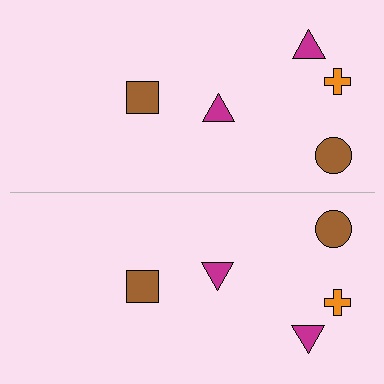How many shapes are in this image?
There are 10 shapes in this image.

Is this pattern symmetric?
Yes, this pattern has bilateral (reflection) symmetry.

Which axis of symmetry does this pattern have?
The pattern has a horizontal axis of symmetry running through the center of the image.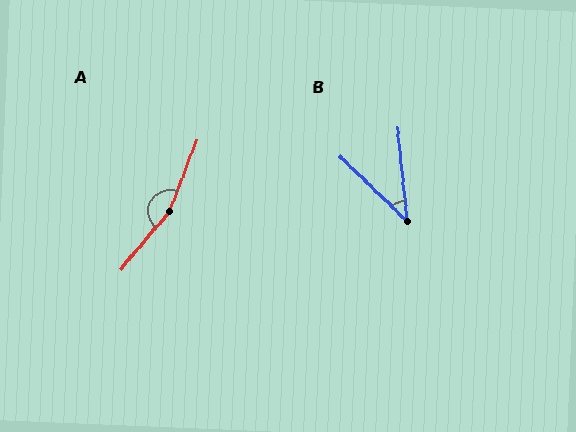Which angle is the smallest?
B, at approximately 40 degrees.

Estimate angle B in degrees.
Approximately 40 degrees.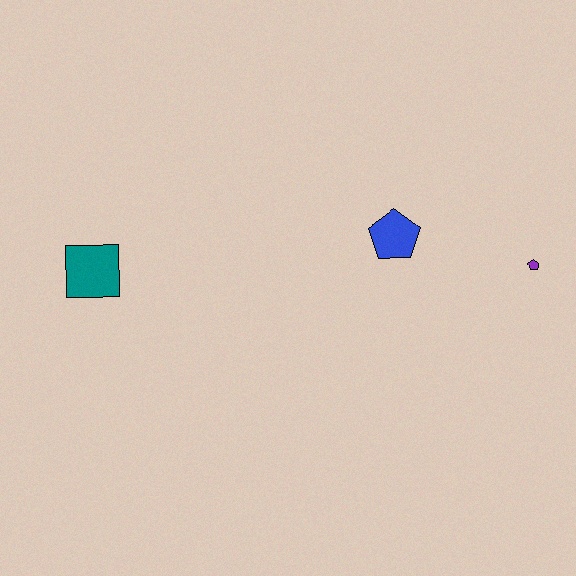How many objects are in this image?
There are 3 objects.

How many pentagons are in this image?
There are 2 pentagons.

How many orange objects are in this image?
There are no orange objects.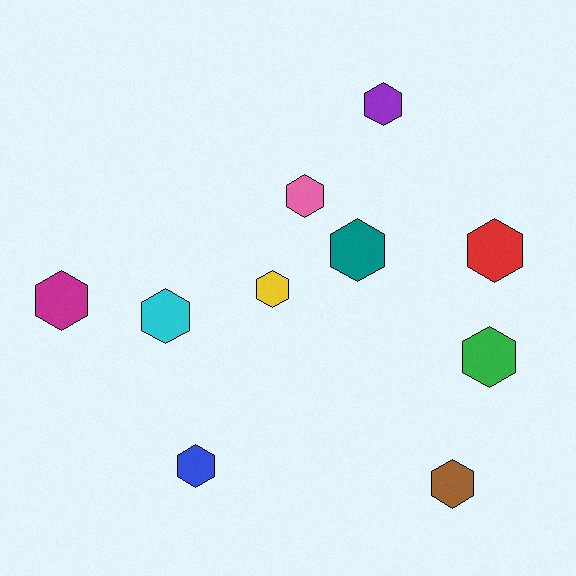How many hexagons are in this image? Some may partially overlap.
There are 10 hexagons.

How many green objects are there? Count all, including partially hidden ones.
There is 1 green object.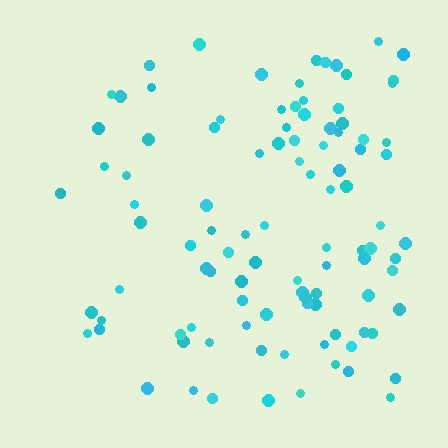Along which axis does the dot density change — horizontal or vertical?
Horizontal.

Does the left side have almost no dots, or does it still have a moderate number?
Still a moderate number, just noticeably fewer than the right.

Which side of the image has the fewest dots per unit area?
The left.